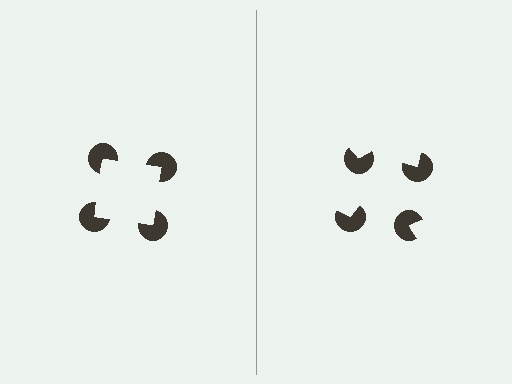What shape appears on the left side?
An illusory square.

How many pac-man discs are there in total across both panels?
8 — 4 on each side.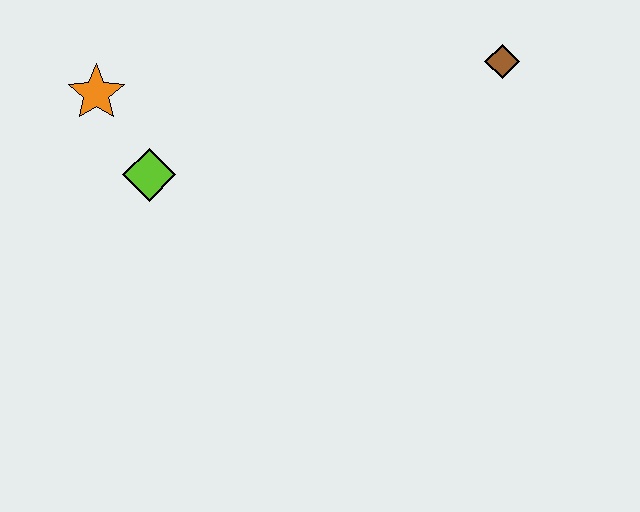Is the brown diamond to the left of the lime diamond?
No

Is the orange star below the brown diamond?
Yes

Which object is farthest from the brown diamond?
The orange star is farthest from the brown diamond.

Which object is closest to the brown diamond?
The lime diamond is closest to the brown diamond.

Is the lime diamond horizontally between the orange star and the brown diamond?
Yes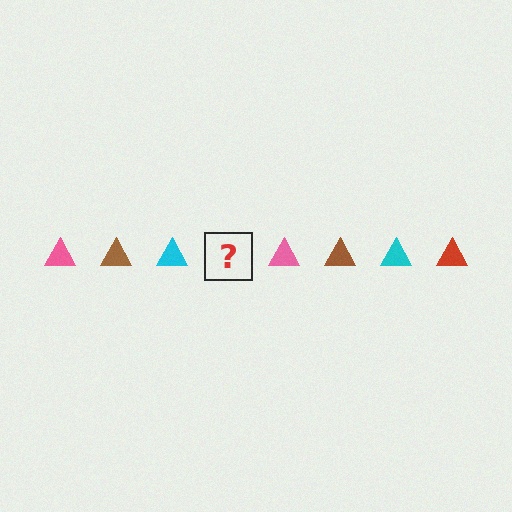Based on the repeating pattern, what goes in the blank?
The blank should be a red triangle.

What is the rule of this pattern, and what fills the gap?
The rule is that the pattern cycles through pink, brown, cyan, red triangles. The gap should be filled with a red triangle.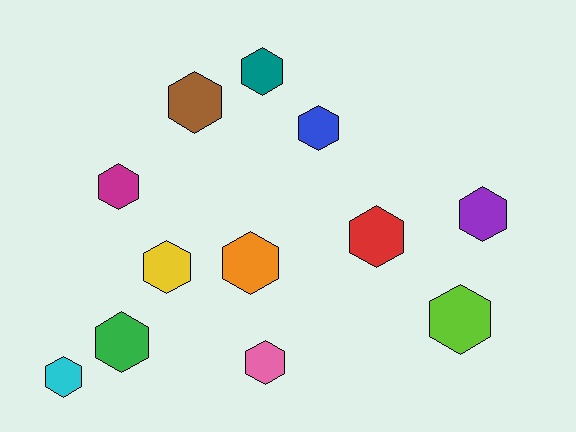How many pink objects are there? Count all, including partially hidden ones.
There is 1 pink object.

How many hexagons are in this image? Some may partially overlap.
There are 12 hexagons.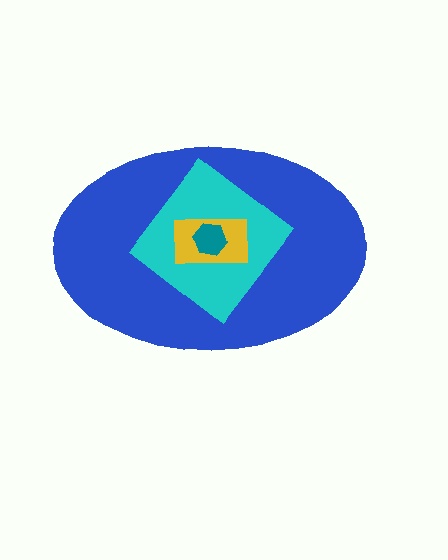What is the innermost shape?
The teal hexagon.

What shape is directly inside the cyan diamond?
The yellow rectangle.